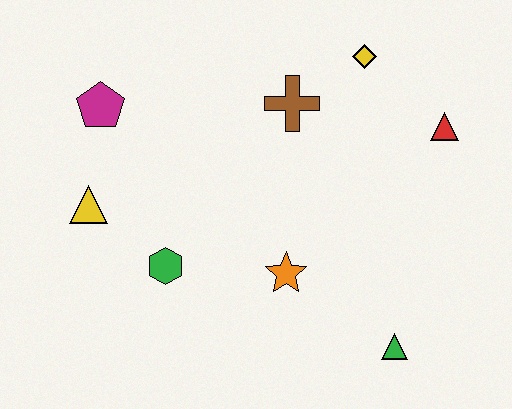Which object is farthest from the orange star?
The magenta pentagon is farthest from the orange star.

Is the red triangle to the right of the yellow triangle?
Yes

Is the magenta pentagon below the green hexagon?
No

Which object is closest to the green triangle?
The orange star is closest to the green triangle.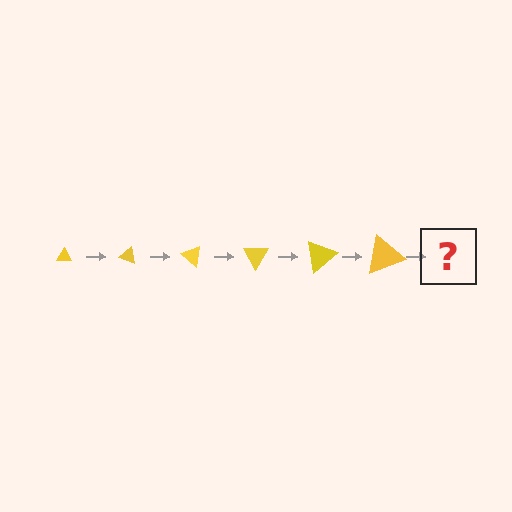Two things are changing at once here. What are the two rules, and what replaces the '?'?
The two rules are that the triangle grows larger each step and it rotates 20 degrees each step. The '?' should be a triangle, larger than the previous one and rotated 120 degrees from the start.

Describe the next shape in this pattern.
It should be a triangle, larger than the previous one and rotated 120 degrees from the start.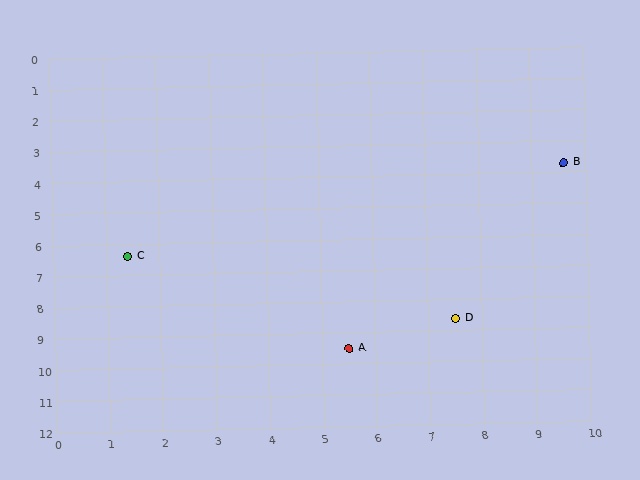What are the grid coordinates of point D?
Point D is at approximately (7.5, 8.6).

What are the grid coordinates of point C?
Point C is at approximately (1.4, 6.4).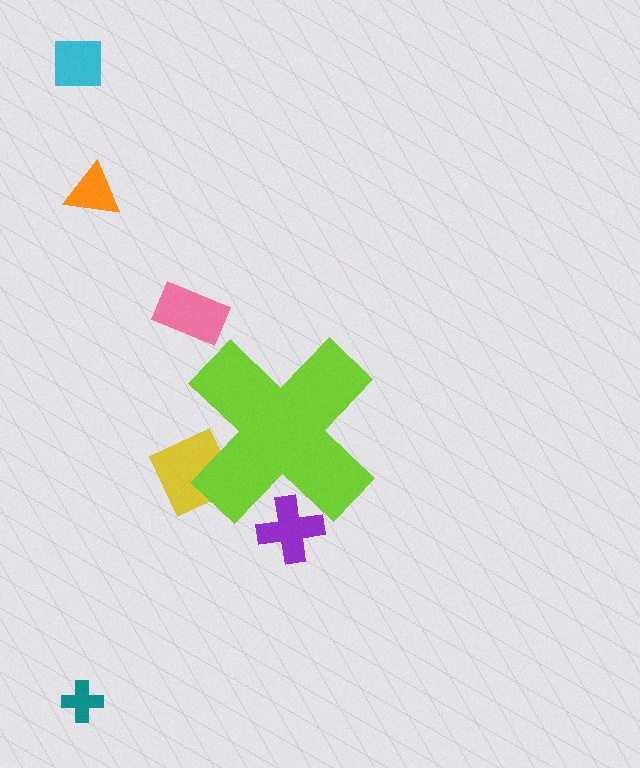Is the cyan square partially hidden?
No, the cyan square is fully visible.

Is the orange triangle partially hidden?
No, the orange triangle is fully visible.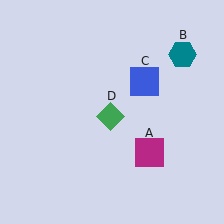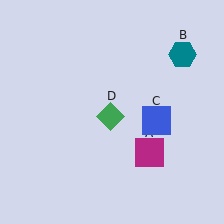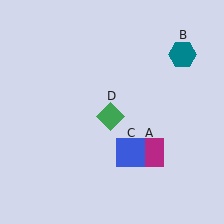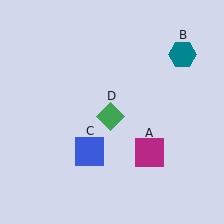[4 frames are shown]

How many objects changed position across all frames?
1 object changed position: blue square (object C).